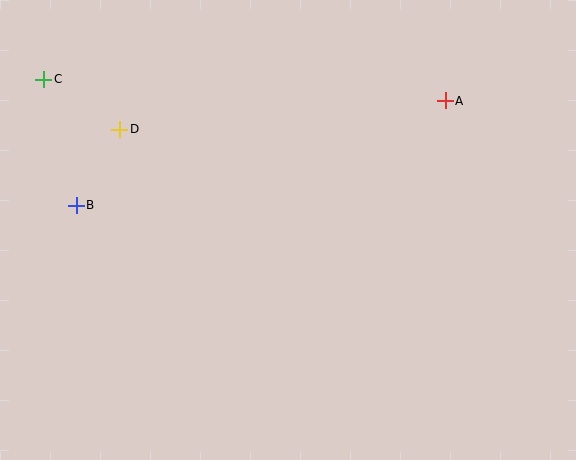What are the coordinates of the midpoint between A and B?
The midpoint between A and B is at (261, 153).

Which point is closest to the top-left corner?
Point C is closest to the top-left corner.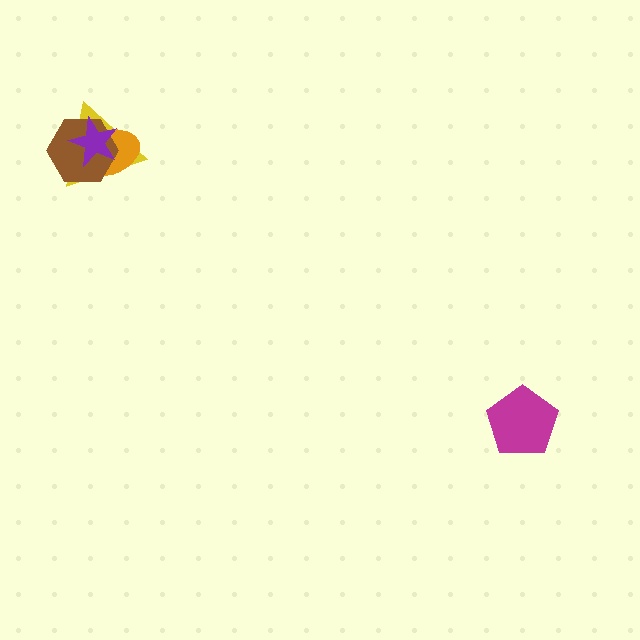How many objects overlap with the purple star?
3 objects overlap with the purple star.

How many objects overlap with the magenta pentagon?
0 objects overlap with the magenta pentagon.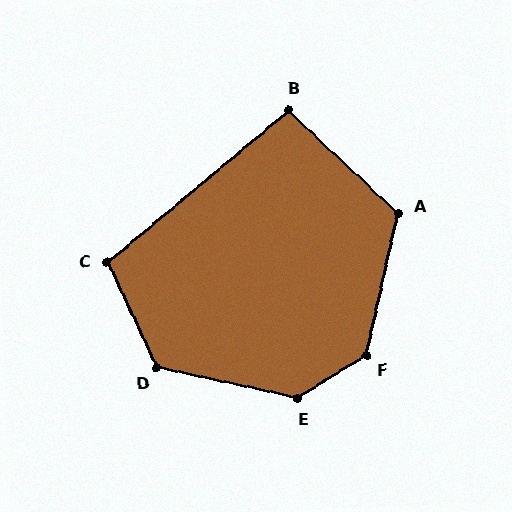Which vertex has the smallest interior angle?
B, at approximately 97 degrees.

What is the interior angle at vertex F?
Approximately 135 degrees (obtuse).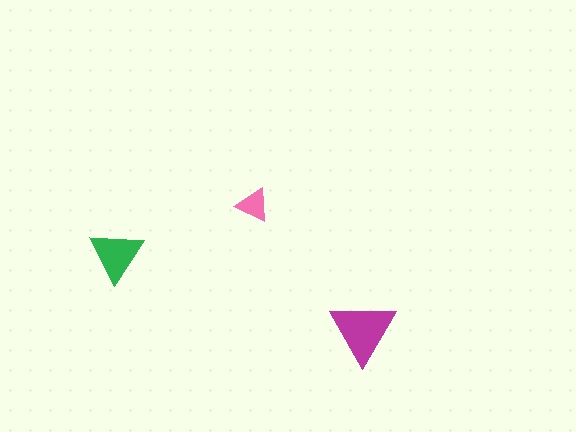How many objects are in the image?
There are 3 objects in the image.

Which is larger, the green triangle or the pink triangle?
The green one.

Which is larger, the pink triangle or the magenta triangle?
The magenta one.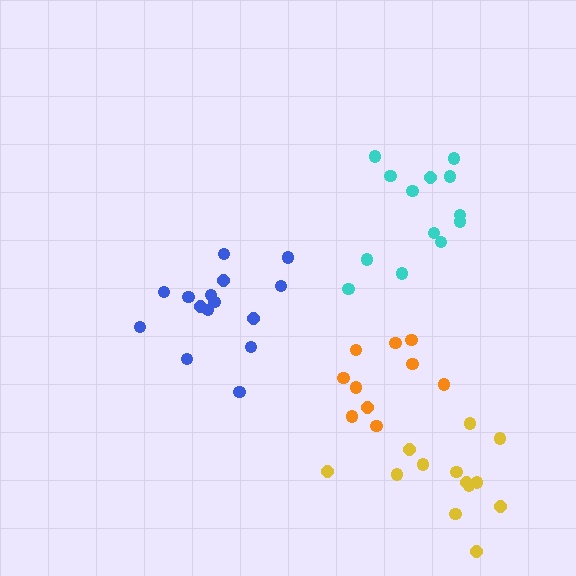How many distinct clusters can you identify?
There are 4 distinct clusters.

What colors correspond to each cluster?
The clusters are colored: blue, cyan, orange, yellow.